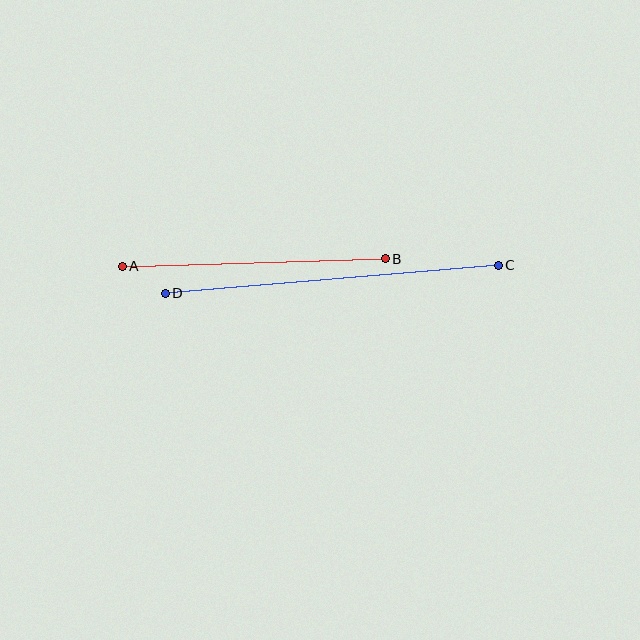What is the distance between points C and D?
The distance is approximately 335 pixels.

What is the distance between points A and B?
The distance is approximately 263 pixels.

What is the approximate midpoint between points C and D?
The midpoint is at approximately (332, 279) pixels.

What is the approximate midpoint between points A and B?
The midpoint is at approximately (254, 263) pixels.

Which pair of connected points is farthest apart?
Points C and D are farthest apart.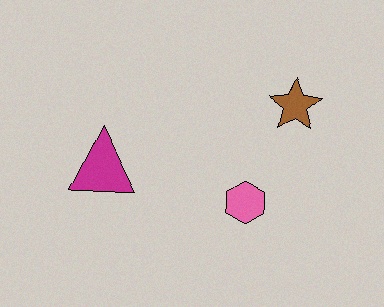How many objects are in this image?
There are 3 objects.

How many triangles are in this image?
There is 1 triangle.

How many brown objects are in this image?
There is 1 brown object.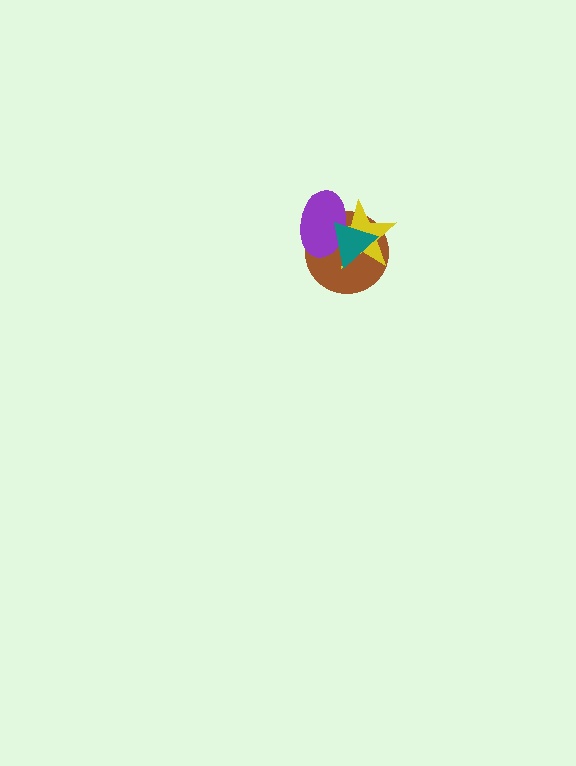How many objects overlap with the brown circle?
3 objects overlap with the brown circle.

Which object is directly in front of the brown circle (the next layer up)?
The yellow star is directly in front of the brown circle.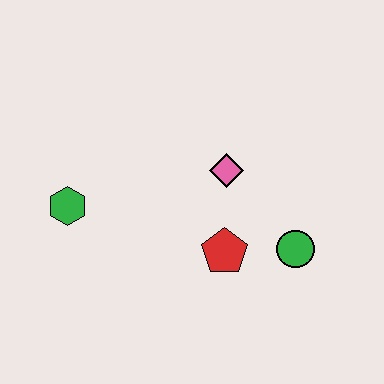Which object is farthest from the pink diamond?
The green hexagon is farthest from the pink diamond.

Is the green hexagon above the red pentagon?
Yes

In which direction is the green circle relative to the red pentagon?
The green circle is to the right of the red pentagon.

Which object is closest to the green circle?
The red pentagon is closest to the green circle.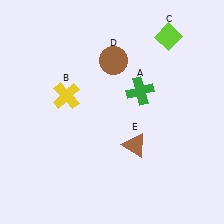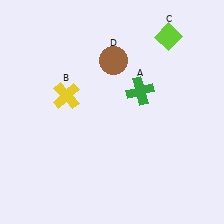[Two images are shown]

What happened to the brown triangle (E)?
The brown triangle (E) was removed in Image 2. It was in the bottom-right area of Image 1.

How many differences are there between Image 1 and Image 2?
There is 1 difference between the two images.